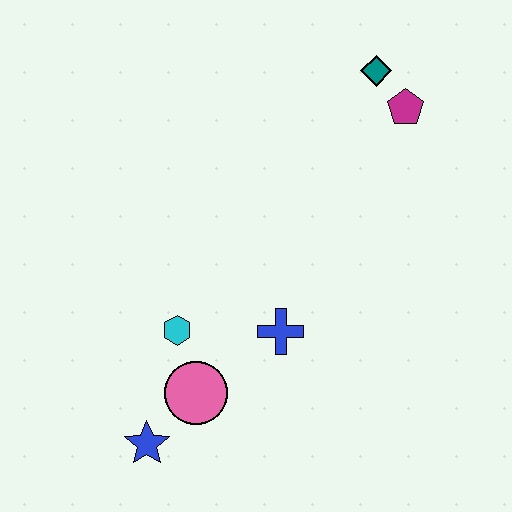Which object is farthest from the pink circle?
The teal diamond is farthest from the pink circle.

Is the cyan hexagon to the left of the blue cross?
Yes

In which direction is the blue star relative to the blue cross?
The blue star is to the left of the blue cross.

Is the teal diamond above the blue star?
Yes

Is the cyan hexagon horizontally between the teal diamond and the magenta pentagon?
No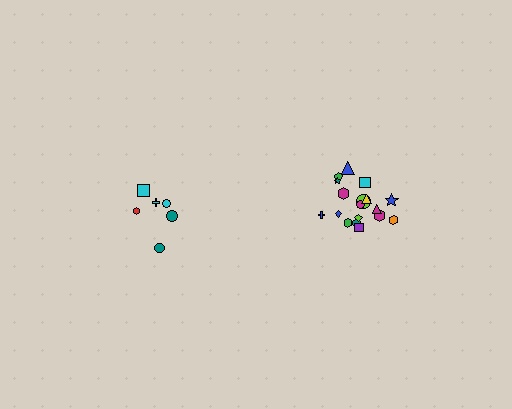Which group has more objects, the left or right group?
The right group.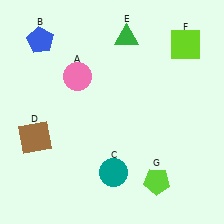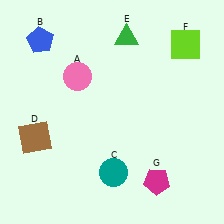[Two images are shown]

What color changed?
The pentagon (G) changed from lime in Image 1 to magenta in Image 2.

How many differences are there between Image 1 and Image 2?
There is 1 difference between the two images.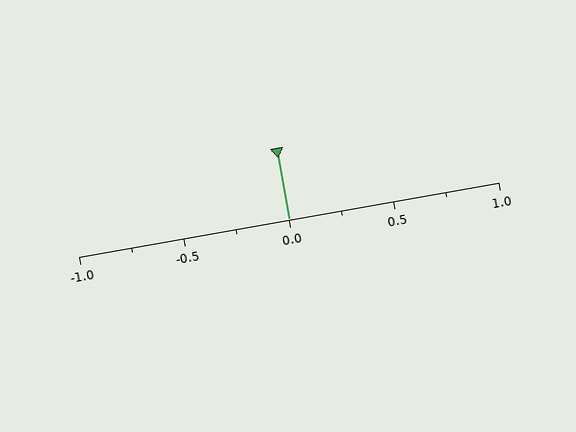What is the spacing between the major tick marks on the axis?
The major ticks are spaced 0.5 apart.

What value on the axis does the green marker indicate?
The marker indicates approximately 0.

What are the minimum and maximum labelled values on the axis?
The axis runs from -1.0 to 1.0.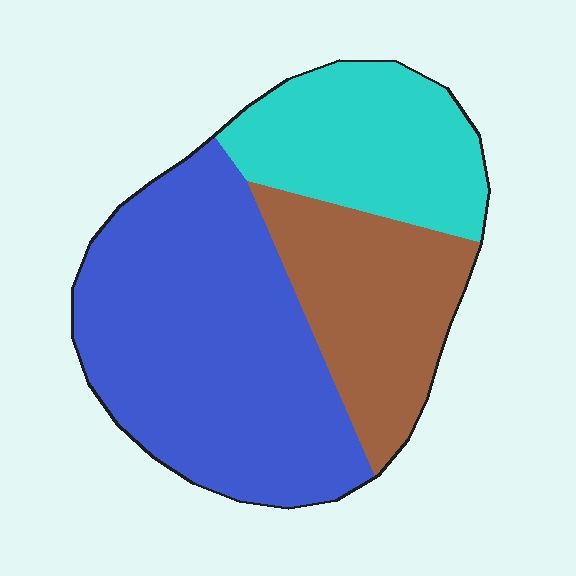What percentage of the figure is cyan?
Cyan takes up about one quarter (1/4) of the figure.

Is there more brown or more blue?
Blue.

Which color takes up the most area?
Blue, at roughly 50%.